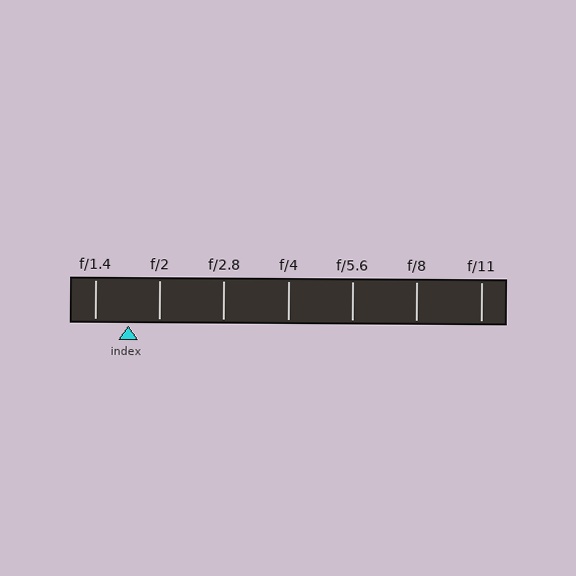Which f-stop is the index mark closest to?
The index mark is closest to f/2.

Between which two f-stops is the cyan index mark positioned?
The index mark is between f/1.4 and f/2.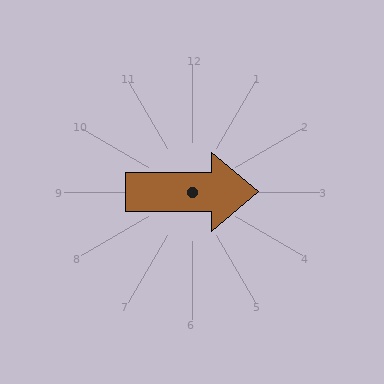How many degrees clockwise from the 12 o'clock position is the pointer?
Approximately 90 degrees.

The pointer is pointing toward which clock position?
Roughly 3 o'clock.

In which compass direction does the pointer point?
East.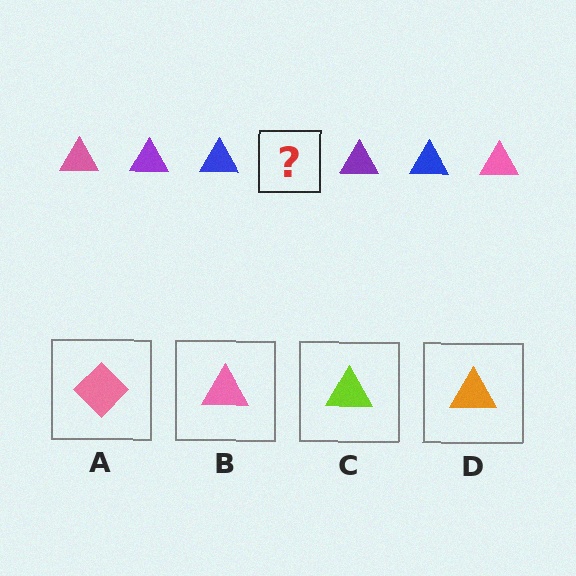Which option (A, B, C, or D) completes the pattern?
B.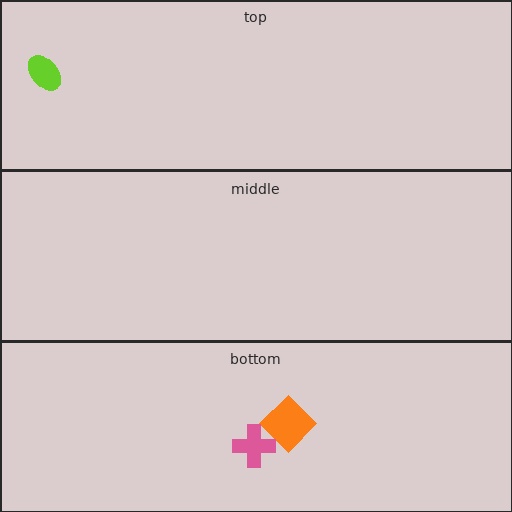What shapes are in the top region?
The lime ellipse.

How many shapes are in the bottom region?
2.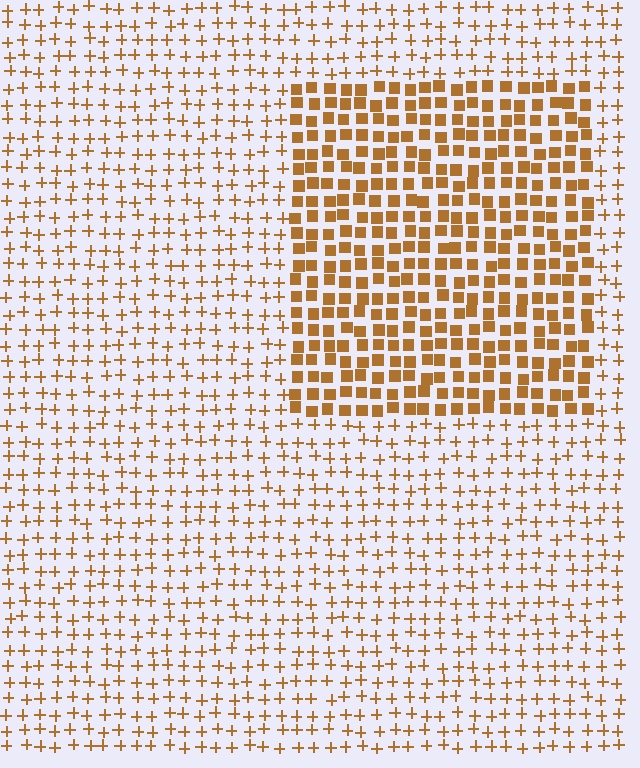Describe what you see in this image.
The image is filled with small brown elements arranged in a uniform grid. A rectangle-shaped region contains squares, while the surrounding area contains plus signs. The boundary is defined purely by the change in element shape.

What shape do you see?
I see a rectangle.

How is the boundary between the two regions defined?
The boundary is defined by a change in element shape: squares inside vs. plus signs outside. All elements share the same color and spacing.